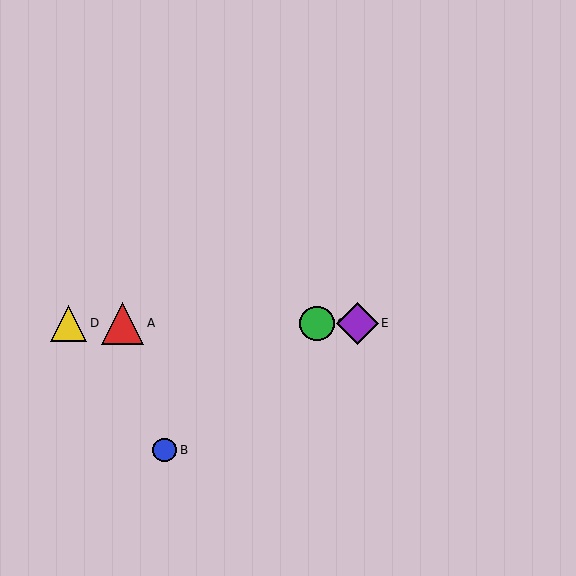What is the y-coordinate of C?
Object C is at y≈323.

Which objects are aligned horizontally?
Objects A, C, D, E are aligned horizontally.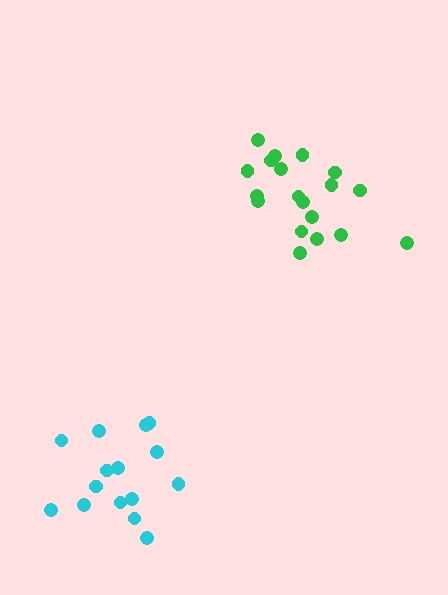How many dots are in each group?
Group 1: 19 dots, Group 2: 15 dots (34 total).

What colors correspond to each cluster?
The clusters are colored: green, cyan.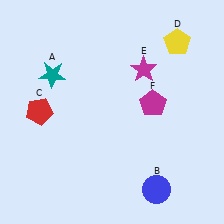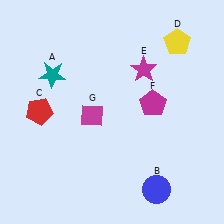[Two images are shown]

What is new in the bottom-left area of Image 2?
A magenta diamond (G) was added in the bottom-left area of Image 2.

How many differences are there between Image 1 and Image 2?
There is 1 difference between the two images.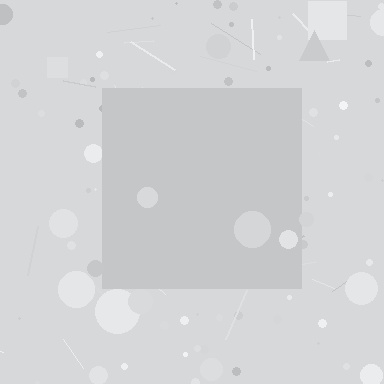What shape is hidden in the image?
A square is hidden in the image.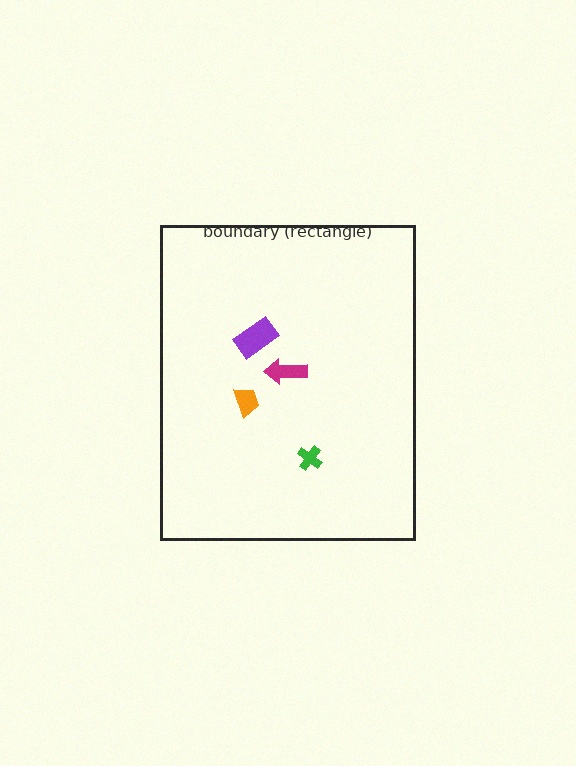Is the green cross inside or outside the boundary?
Inside.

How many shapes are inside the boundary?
4 inside, 0 outside.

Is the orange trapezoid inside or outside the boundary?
Inside.